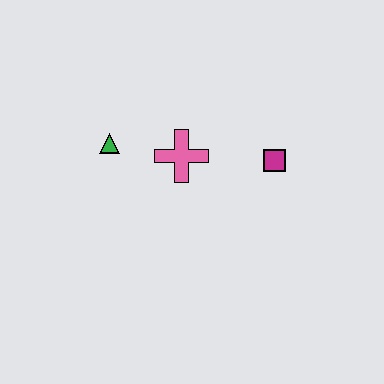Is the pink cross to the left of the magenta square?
Yes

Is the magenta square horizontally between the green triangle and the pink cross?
No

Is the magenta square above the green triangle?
No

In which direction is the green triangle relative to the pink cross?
The green triangle is to the left of the pink cross.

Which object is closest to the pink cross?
The green triangle is closest to the pink cross.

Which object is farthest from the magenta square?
The green triangle is farthest from the magenta square.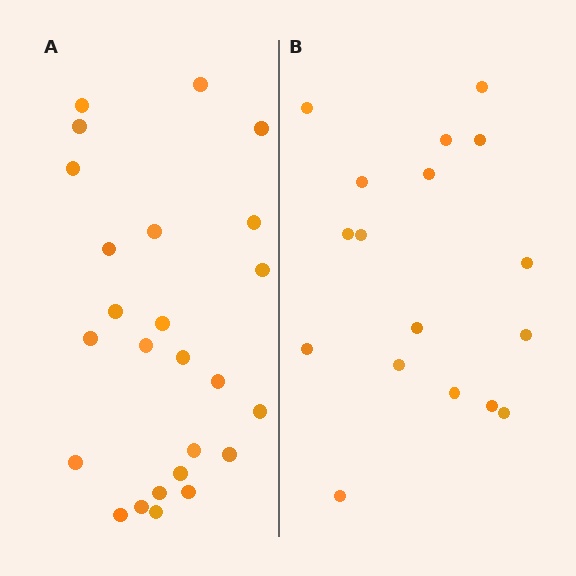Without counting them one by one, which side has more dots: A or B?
Region A (the left region) has more dots.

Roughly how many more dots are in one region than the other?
Region A has roughly 8 or so more dots than region B.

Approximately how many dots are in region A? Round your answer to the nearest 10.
About 20 dots. (The exact count is 25, which rounds to 20.)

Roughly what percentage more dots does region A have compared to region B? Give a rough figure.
About 45% more.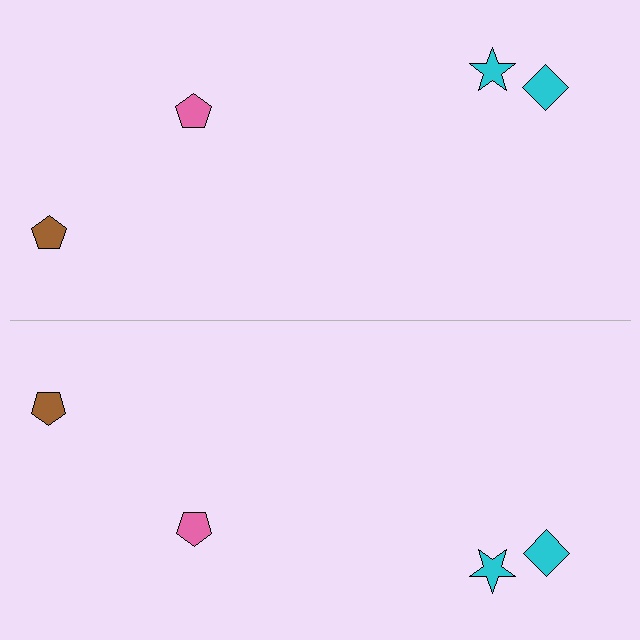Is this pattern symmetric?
Yes, this pattern has bilateral (reflection) symmetry.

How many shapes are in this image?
There are 8 shapes in this image.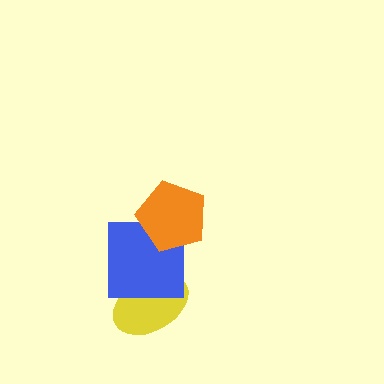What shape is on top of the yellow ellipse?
The blue square is on top of the yellow ellipse.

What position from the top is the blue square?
The blue square is 2nd from the top.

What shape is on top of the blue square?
The orange pentagon is on top of the blue square.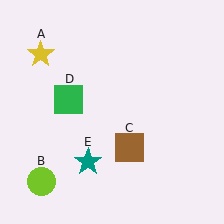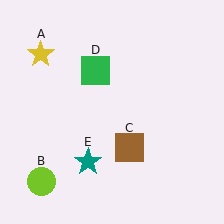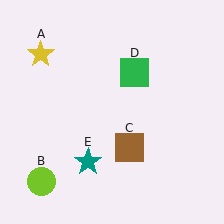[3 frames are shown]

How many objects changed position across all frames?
1 object changed position: green square (object D).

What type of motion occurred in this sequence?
The green square (object D) rotated clockwise around the center of the scene.